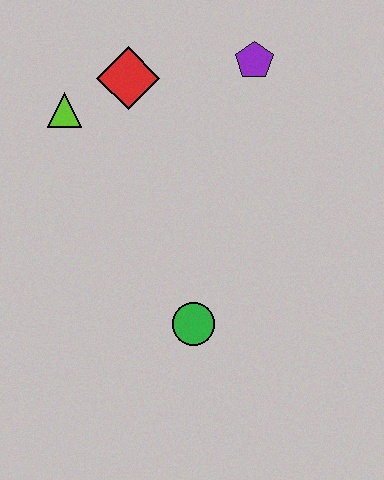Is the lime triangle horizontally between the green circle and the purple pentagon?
No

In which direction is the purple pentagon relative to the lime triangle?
The purple pentagon is to the right of the lime triangle.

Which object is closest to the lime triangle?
The red diamond is closest to the lime triangle.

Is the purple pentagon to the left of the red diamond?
No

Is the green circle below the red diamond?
Yes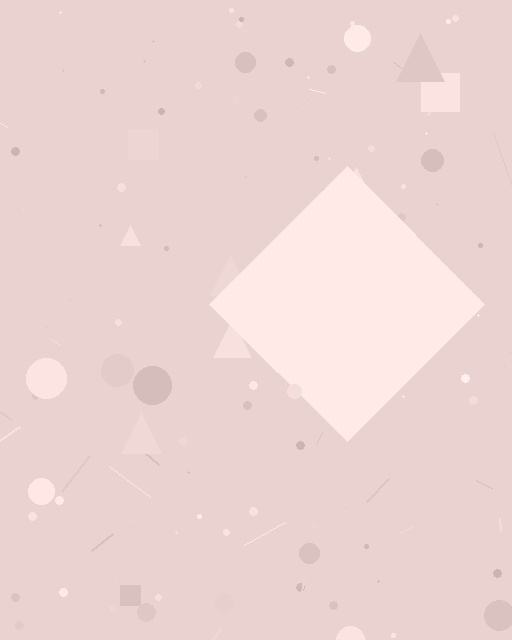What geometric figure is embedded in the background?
A diamond is embedded in the background.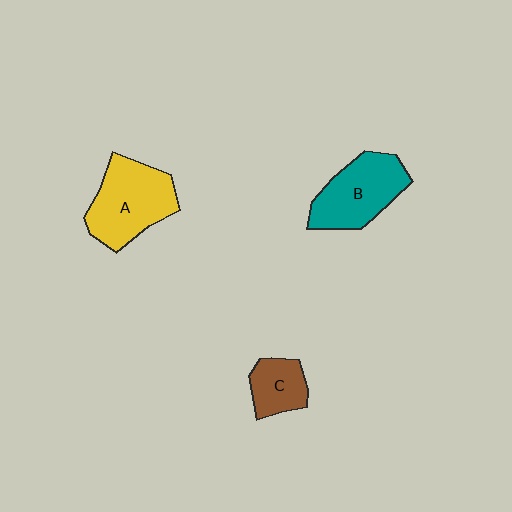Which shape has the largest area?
Shape A (yellow).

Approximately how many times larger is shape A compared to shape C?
Approximately 2.0 times.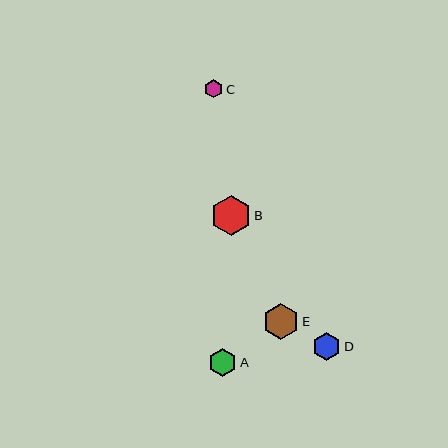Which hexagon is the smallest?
Hexagon C is the smallest with a size of approximately 18 pixels.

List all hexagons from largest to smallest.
From largest to smallest: B, E, A, D, C.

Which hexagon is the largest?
Hexagon B is the largest with a size of approximately 40 pixels.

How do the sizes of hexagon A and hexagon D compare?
Hexagon A and hexagon D are approximately the same size.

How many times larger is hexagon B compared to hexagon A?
Hexagon B is approximately 1.4 times the size of hexagon A.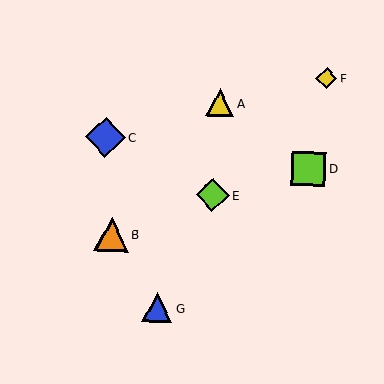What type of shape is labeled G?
Shape G is a blue triangle.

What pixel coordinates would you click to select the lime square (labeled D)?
Click at (309, 169) to select the lime square D.